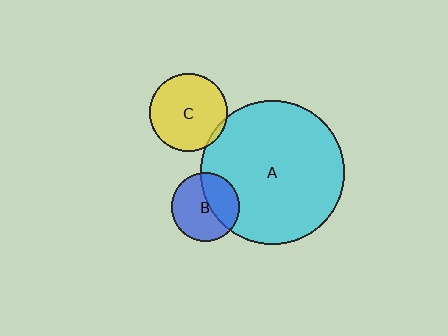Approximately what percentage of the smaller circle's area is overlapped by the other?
Approximately 5%.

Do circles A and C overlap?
Yes.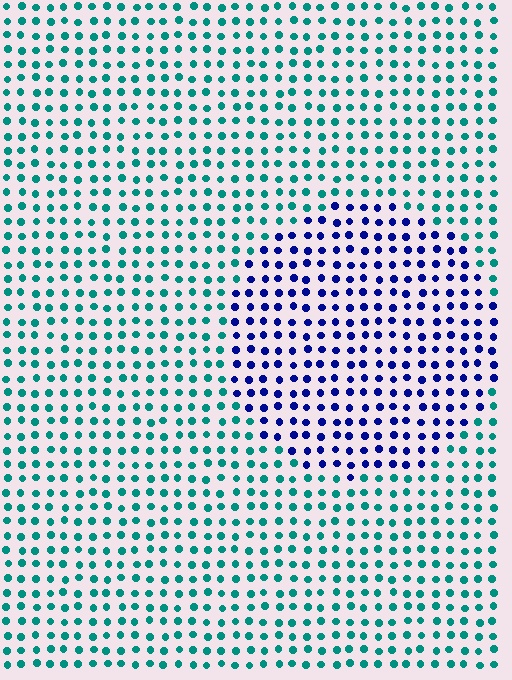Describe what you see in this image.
The image is filled with small teal elements in a uniform arrangement. A circle-shaped region is visible where the elements are tinted to a slightly different hue, forming a subtle color boundary.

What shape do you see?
I see a circle.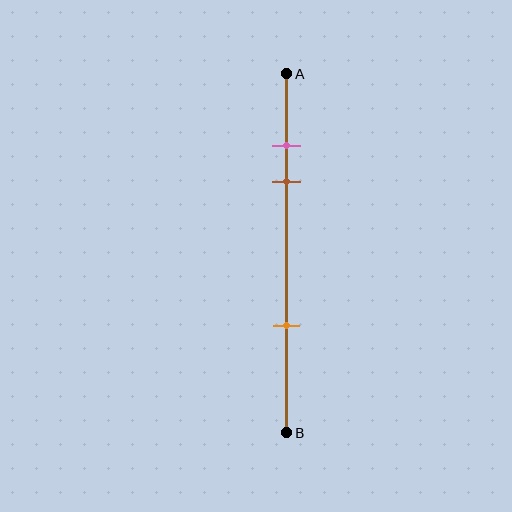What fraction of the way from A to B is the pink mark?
The pink mark is approximately 20% (0.2) of the way from A to B.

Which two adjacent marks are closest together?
The pink and brown marks are the closest adjacent pair.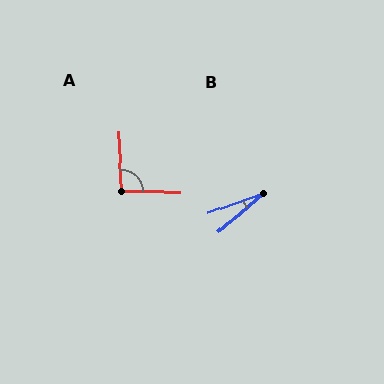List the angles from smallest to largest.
B (22°), A (94°).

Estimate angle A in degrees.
Approximately 94 degrees.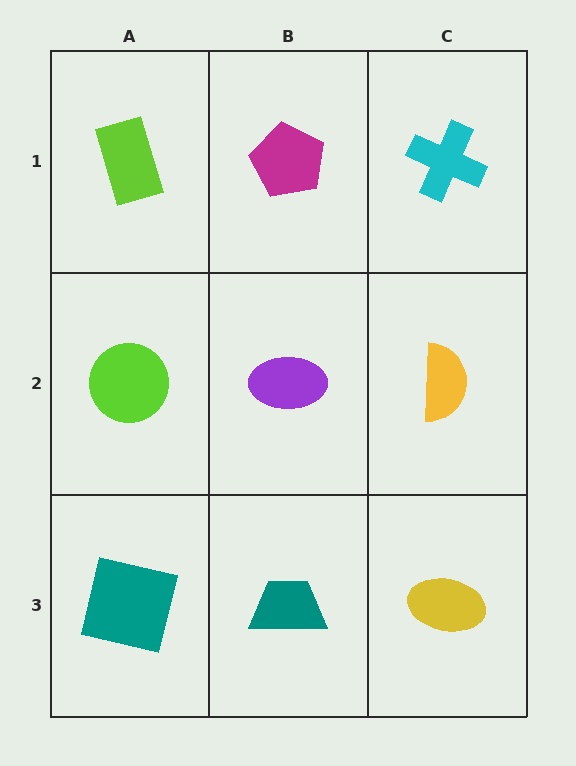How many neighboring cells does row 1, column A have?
2.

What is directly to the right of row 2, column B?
A yellow semicircle.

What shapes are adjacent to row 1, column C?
A yellow semicircle (row 2, column C), a magenta pentagon (row 1, column B).